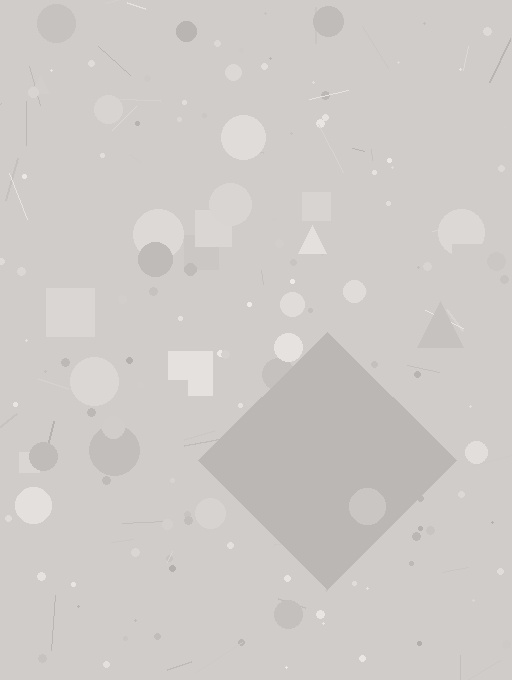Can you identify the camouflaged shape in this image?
The camouflaged shape is a diamond.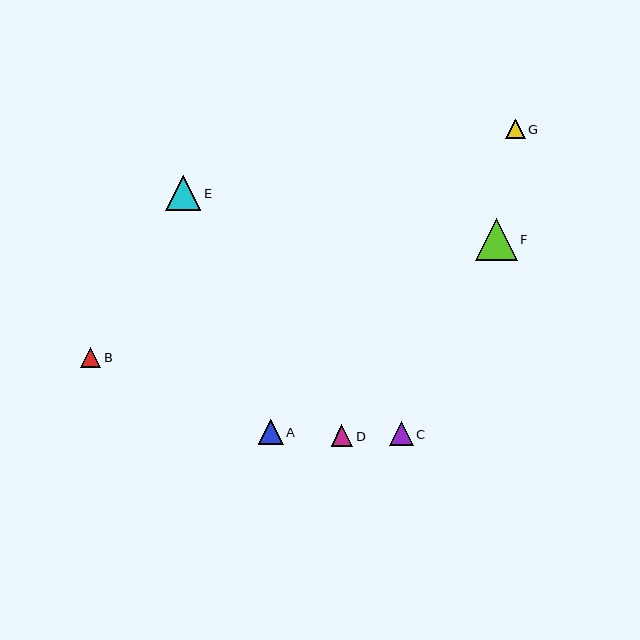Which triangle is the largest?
Triangle F is the largest with a size of approximately 42 pixels.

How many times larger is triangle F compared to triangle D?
Triangle F is approximately 1.9 times the size of triangle D.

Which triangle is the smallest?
Triangle G is the smallest with a size of approximately 19 pixels.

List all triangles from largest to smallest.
From largest to smallest: F, E, A, C, D, B, G.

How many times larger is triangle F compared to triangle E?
Triangle F is approximately 1.2 times the size of triangle E.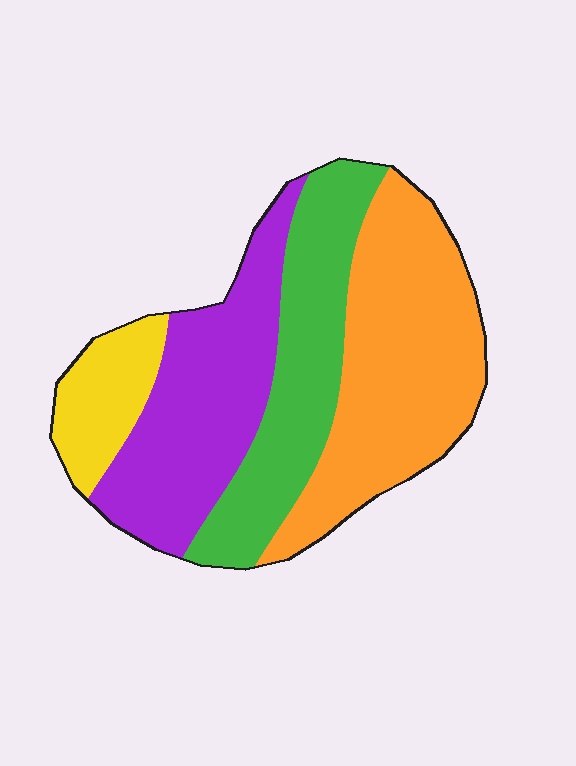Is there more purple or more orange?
Orange.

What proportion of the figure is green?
Green takes up between a sixth and a third of the figure.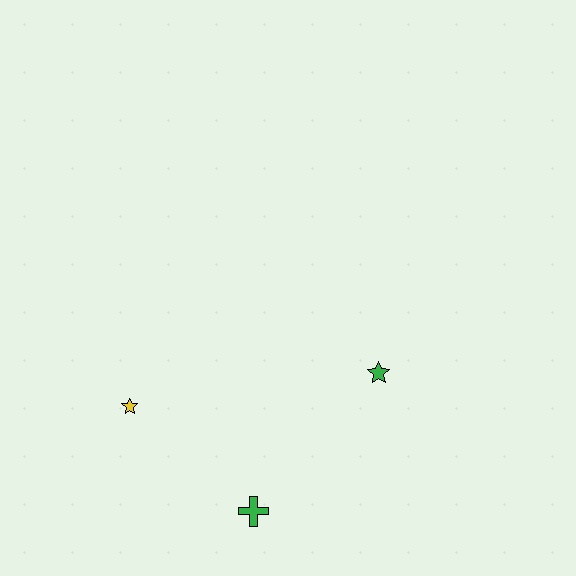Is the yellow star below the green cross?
No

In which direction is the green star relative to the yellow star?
The green star is to the right of the yellow star.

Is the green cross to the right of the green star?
No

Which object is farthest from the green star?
The yellow star is farthest from the green star.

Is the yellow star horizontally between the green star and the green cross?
No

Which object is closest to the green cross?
The yellow star is closest to the green cross.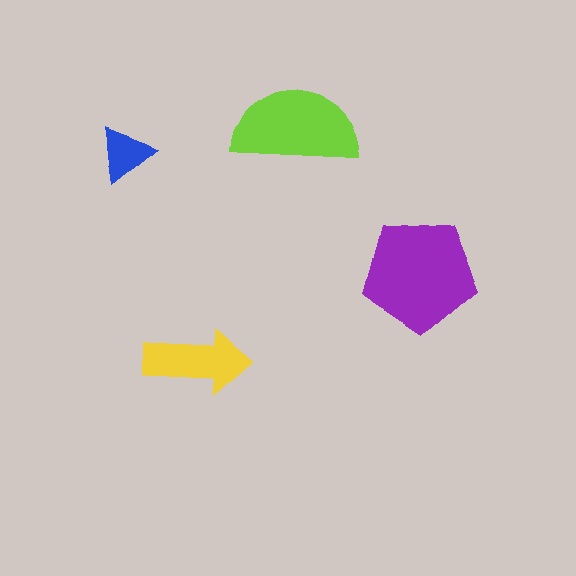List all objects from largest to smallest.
The purple pentagon, the lime semicircle, the yellow arrow, the blue triangle.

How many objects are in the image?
There are 4 objects in the image.